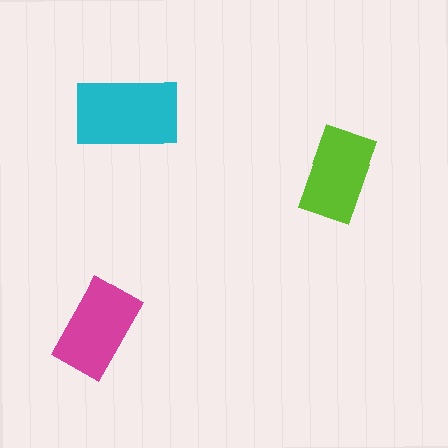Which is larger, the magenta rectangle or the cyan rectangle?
The cyan one.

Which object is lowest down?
The magenta rectangle is bottommost.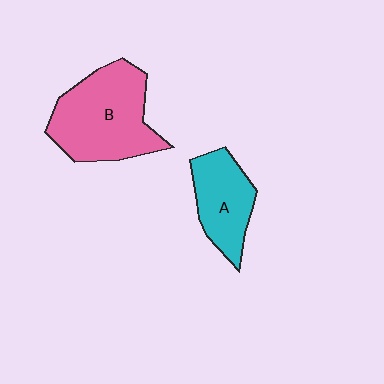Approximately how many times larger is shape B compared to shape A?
Approximately 1.6 times.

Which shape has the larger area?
Shape B (pink).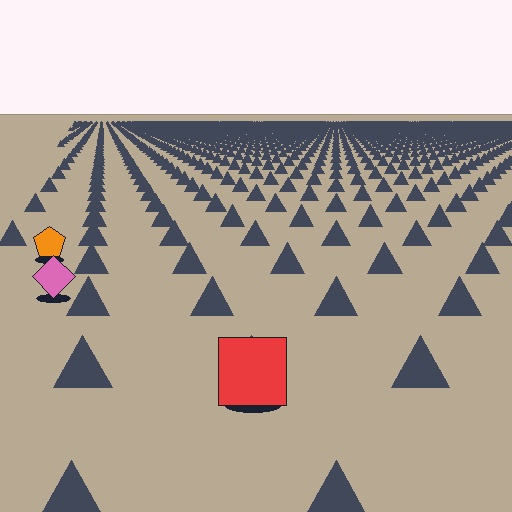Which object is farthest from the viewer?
The orange pentagon is farthest from the viewer. It appears smaller and the ground texture around it is denser.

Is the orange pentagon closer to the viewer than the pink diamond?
No. The pink diamond is closer — you can tell from the texture gradient: the ground texture is coarser near it.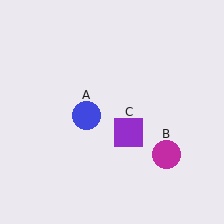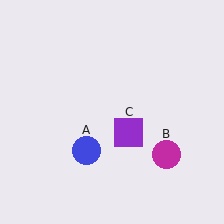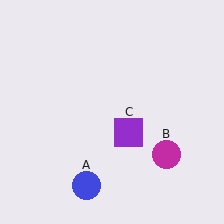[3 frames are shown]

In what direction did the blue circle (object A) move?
The blue circle (object A) moved down.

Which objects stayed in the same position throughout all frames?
Magenta circle (object B) and purple square (object C) remained stationary.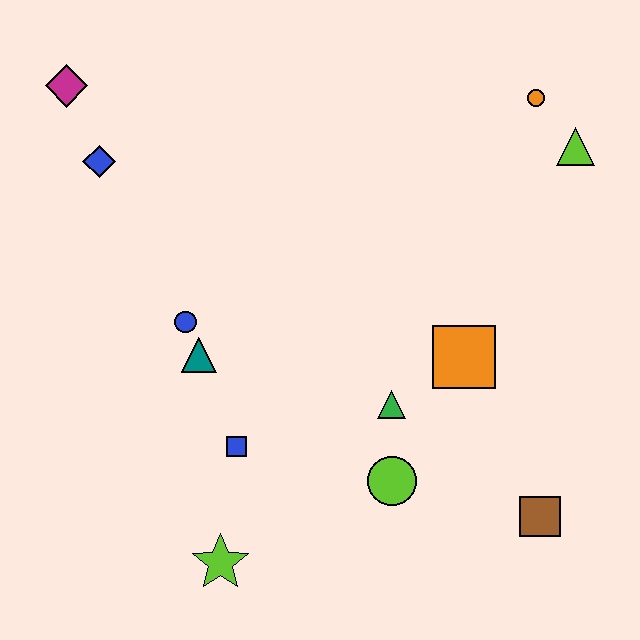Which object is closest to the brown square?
The lime circle is closest to the brown square.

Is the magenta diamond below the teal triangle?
No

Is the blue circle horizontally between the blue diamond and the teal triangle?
Yes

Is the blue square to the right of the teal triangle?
Yes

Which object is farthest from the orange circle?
The lime star is farthest from the orange circle.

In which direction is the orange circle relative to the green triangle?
The orange circle is above the green triangle.